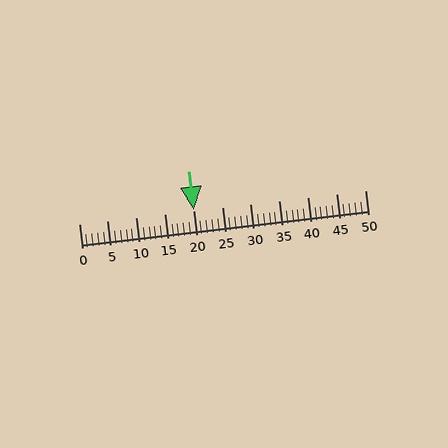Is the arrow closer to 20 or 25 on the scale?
The arrow is closer to 20.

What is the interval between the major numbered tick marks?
The major tick marks are spaced 5 units apart.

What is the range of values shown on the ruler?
The ruler shows values from 0 to 50.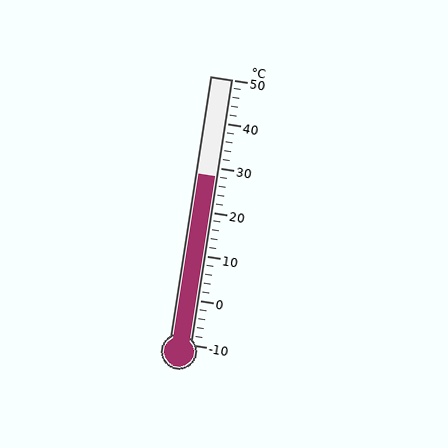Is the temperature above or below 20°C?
The temperature is above 20°C.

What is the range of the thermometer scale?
The thermometer scale ranges from -10°C to 50°C.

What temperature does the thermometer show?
The thermometer shows approximately 28°C.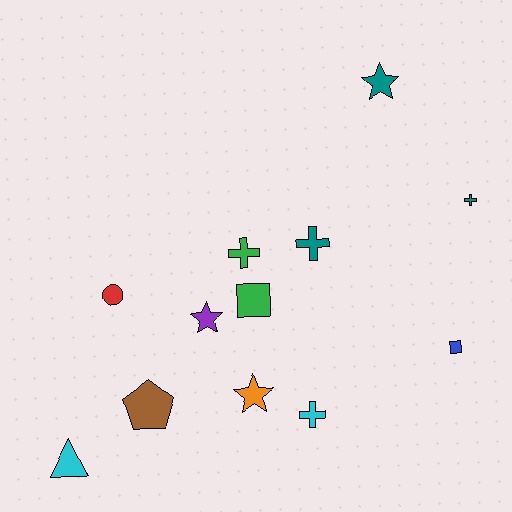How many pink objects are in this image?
There are no pink objects.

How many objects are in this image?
There are 12 objects.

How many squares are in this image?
There are 2 squares.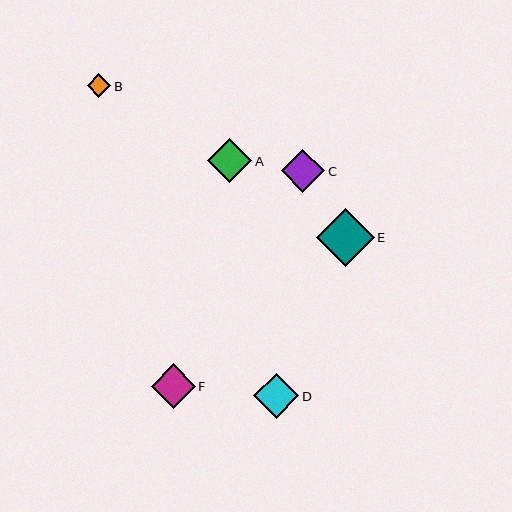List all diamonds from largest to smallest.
From largest to smallest: E, D, F, A, C, B.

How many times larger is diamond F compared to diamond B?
Diamond F is approximately 1.8 times the size of diamond B.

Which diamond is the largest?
Diamond E is the largest with a size of approximately 58 pixels.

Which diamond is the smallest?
Diamond B is the smallest with a size of approximately 24 pixels.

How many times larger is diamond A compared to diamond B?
Diamond A is approximately 1.8 times the size of diamond B.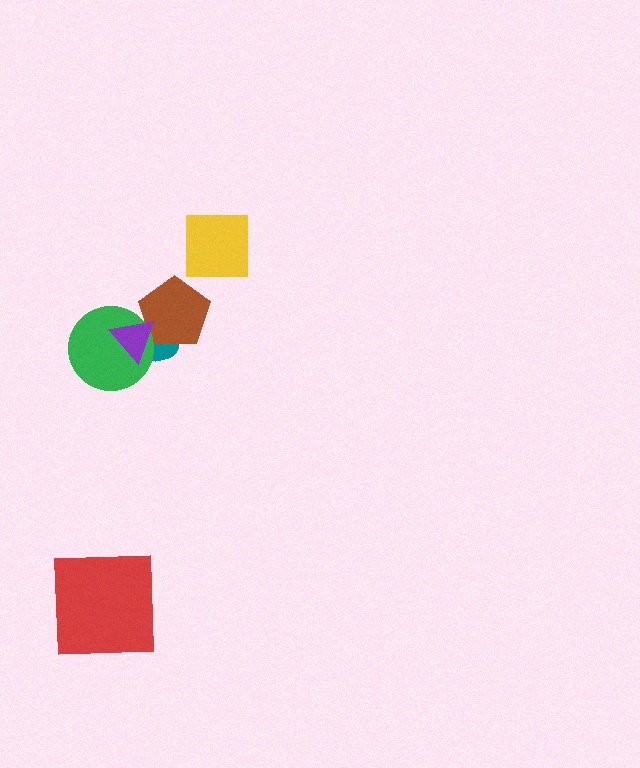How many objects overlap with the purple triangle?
3 objects overlap with the purple triangle.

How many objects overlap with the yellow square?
0 objects overlap with the yellow square.